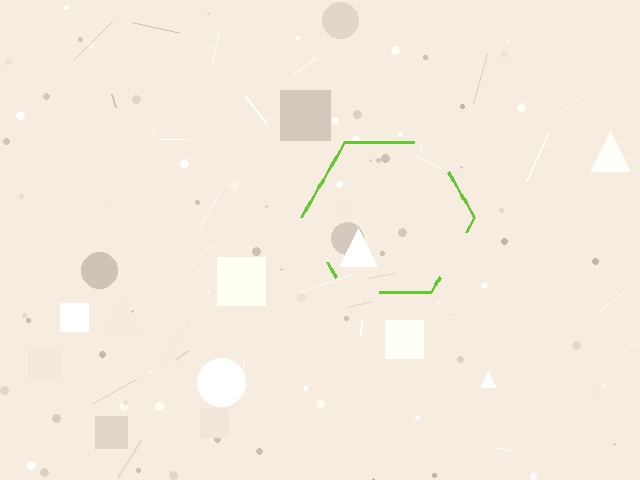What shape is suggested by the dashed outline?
The dashed outline suggests a hexagon.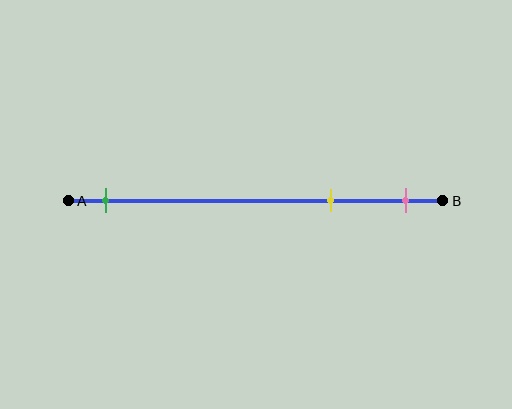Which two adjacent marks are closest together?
The yellow and pink marks are the closest adjacent pair.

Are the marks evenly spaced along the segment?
No, the marks are not evenly spaced.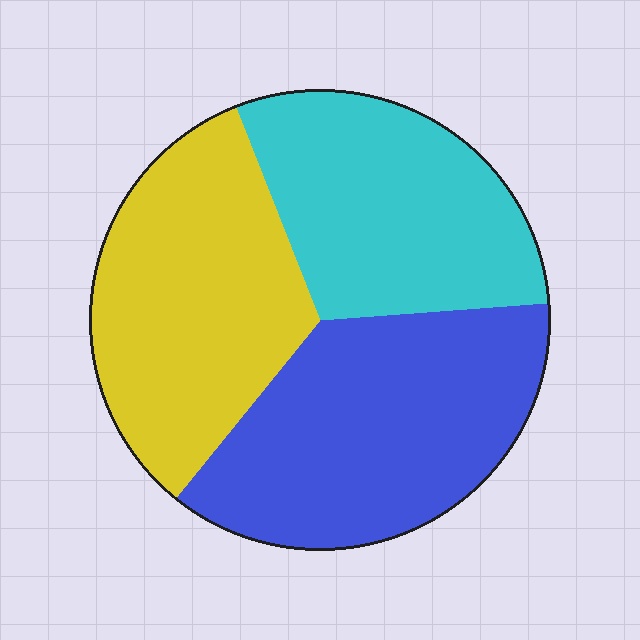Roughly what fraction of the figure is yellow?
Yellow takes up about one third (1/3) of the figure.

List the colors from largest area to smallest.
From largest to smallest: blue, yellow, cyan.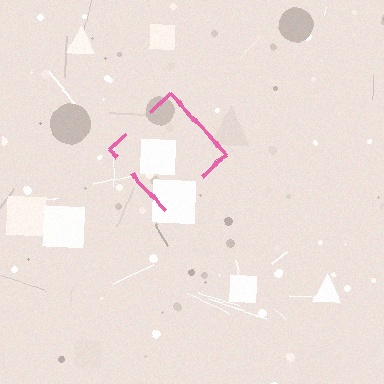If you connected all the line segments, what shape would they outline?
They would outline a diamond.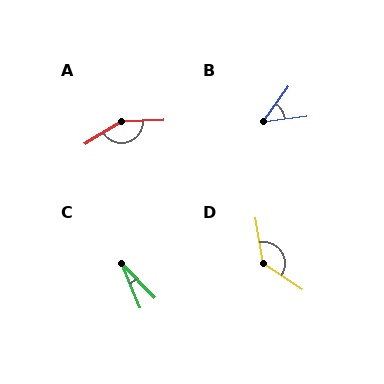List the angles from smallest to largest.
C (22°), B (46°), D (133°), A (151°).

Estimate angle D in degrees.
Approximately 133 degrees.